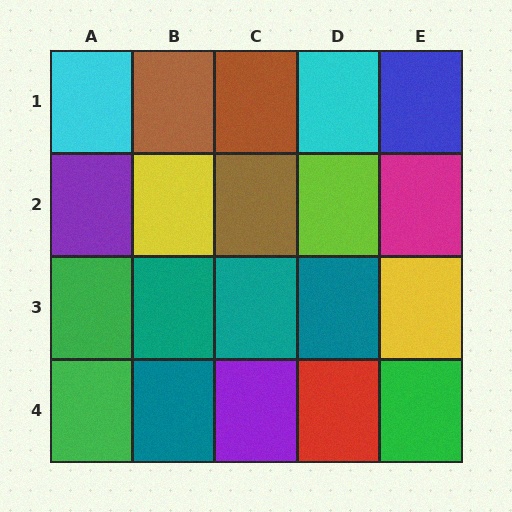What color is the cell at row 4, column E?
Green.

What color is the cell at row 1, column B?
Brown.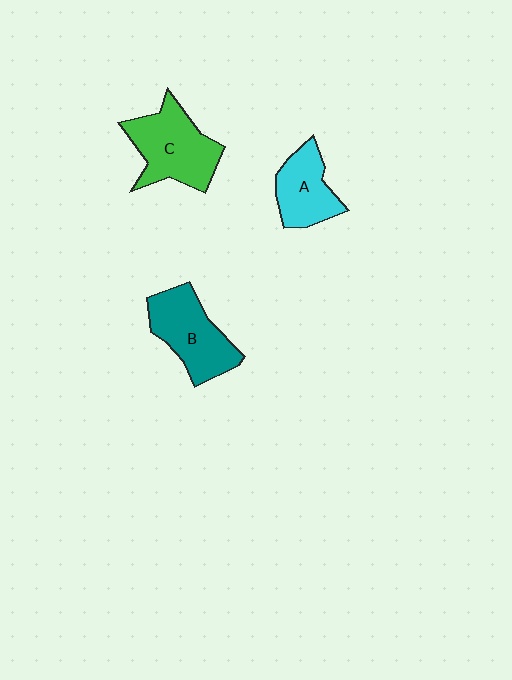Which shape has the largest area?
Shape C (green).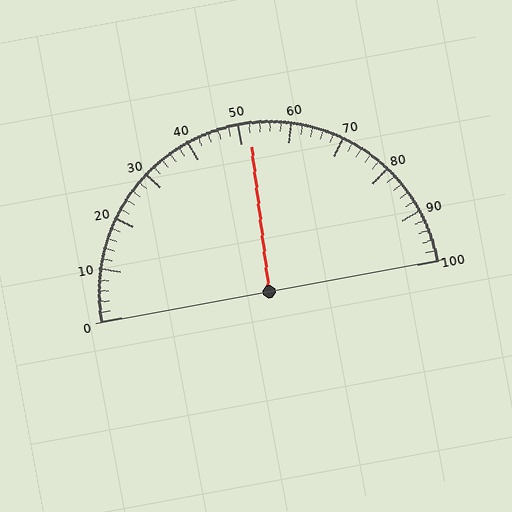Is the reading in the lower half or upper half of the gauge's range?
The reading is in the upper half of the range (0 to 100).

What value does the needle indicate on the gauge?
The needle indicates approximately 52.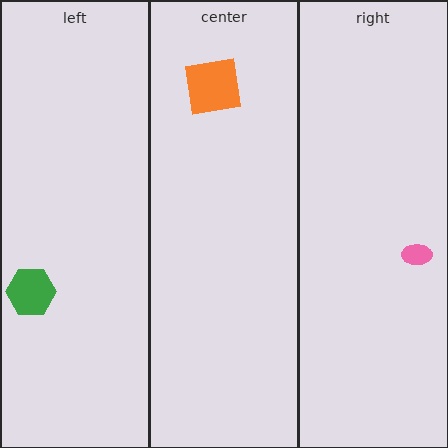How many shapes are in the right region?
1.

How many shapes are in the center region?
1.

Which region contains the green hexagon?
The left region.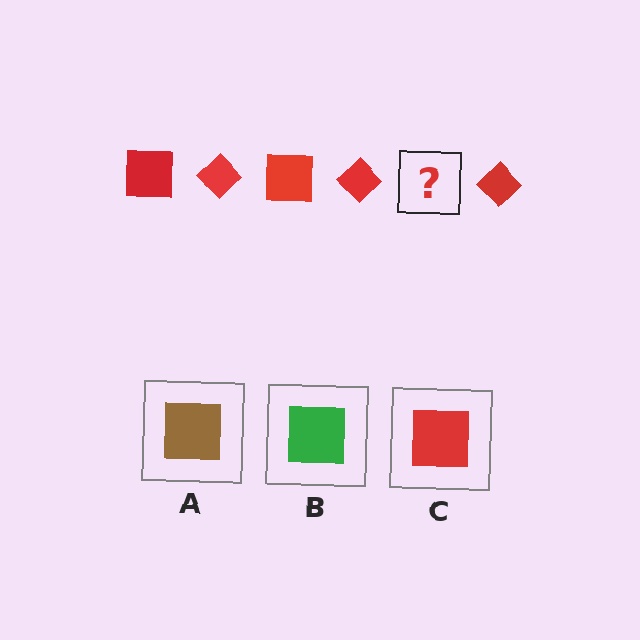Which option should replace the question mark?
Option C.